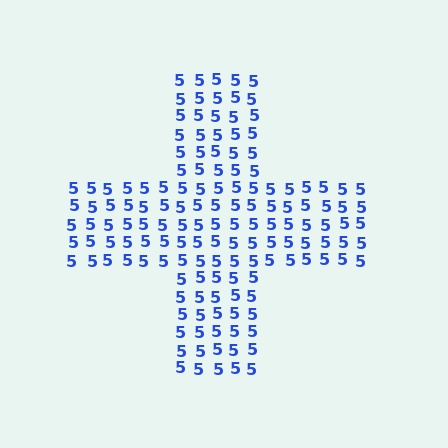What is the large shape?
The large shape is a cross.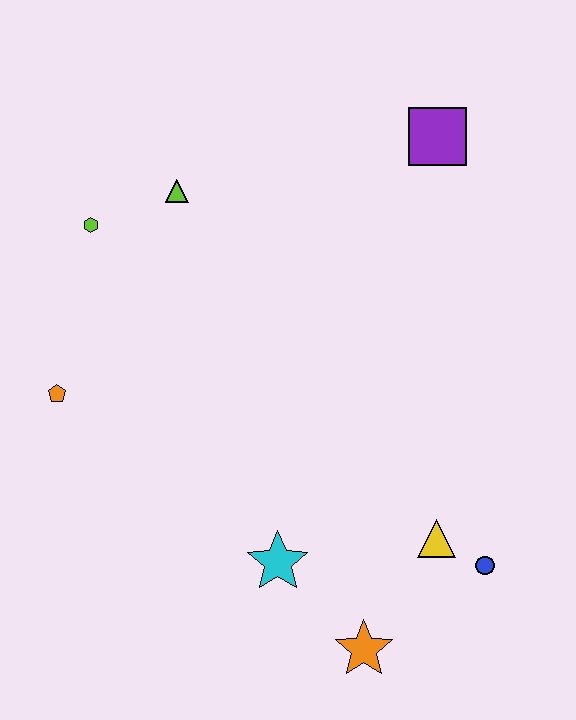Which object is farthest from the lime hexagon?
The blue circle is farthest from the lime hexagon.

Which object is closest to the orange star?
The cyan star is closest to the orange star.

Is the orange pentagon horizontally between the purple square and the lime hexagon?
No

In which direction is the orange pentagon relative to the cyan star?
The orange pentagon is to the left of the cyan star.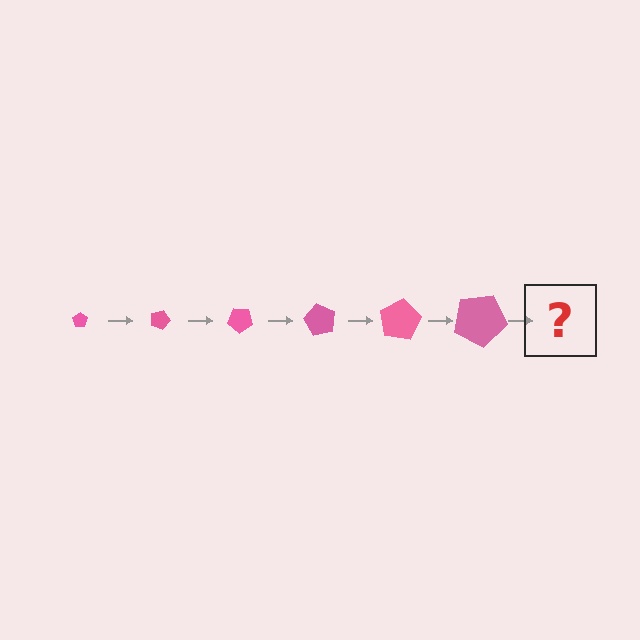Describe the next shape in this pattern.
It should be a pentagon, larger than the previous one and rotated 120 degrees from the start.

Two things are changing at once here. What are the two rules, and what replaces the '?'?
The two rules are that the pentagon grows larger each step and it rotates 20 degrees each step. The '?' should be a pentagon, larger than the previous one and rotated 120 degrees from the start.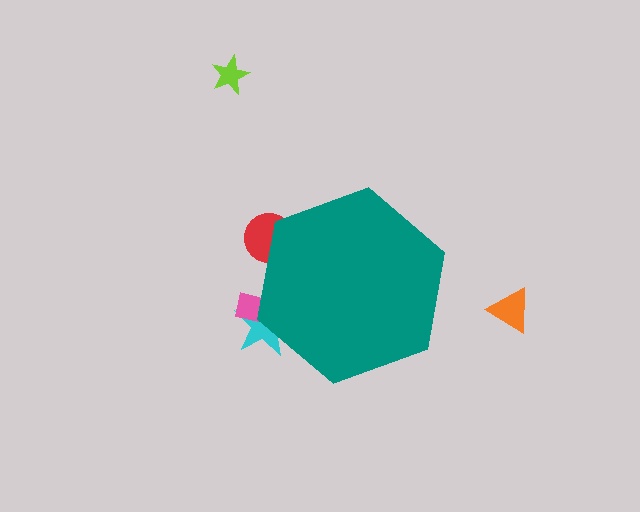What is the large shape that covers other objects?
A teal hexagon.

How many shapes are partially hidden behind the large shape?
3 shapes are partially hidden.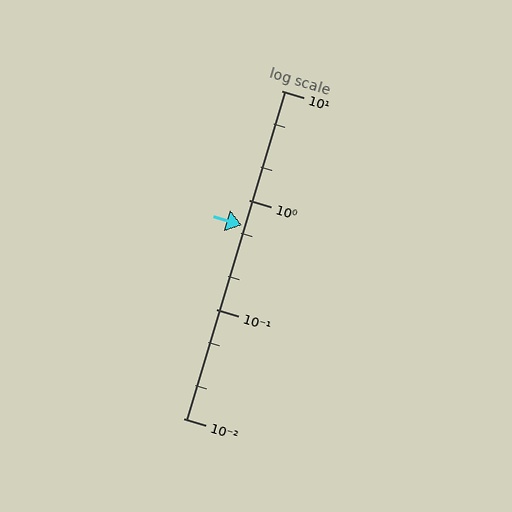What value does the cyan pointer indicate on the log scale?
The pointer indicates approximately 0.58.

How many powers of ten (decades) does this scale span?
The scale spans 3 decades, from 0.01 to 10.